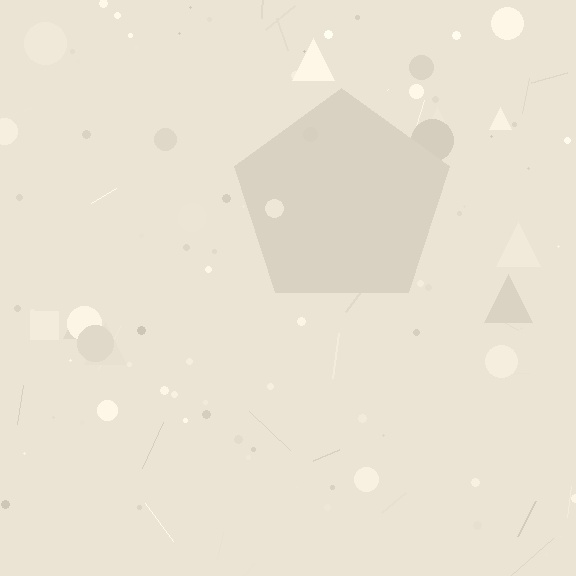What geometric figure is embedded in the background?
A pentagon is embedded in the background.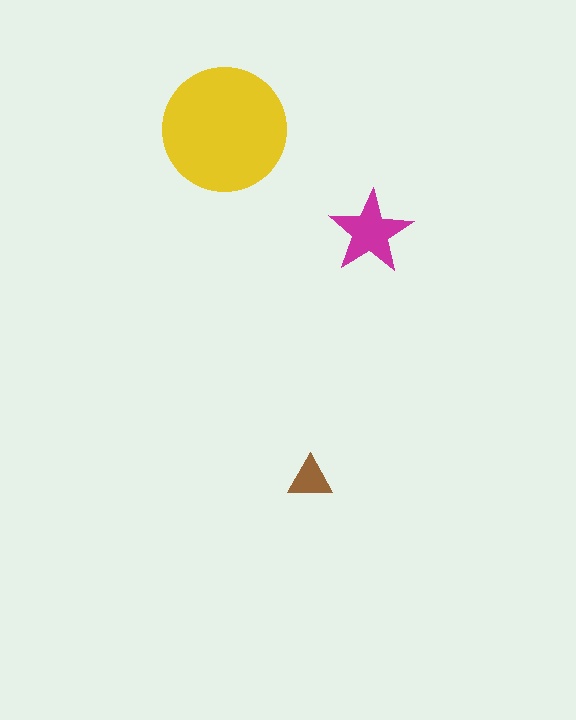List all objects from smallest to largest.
The brown triangle, the magenta star, the yellow circle.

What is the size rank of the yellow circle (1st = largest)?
1st.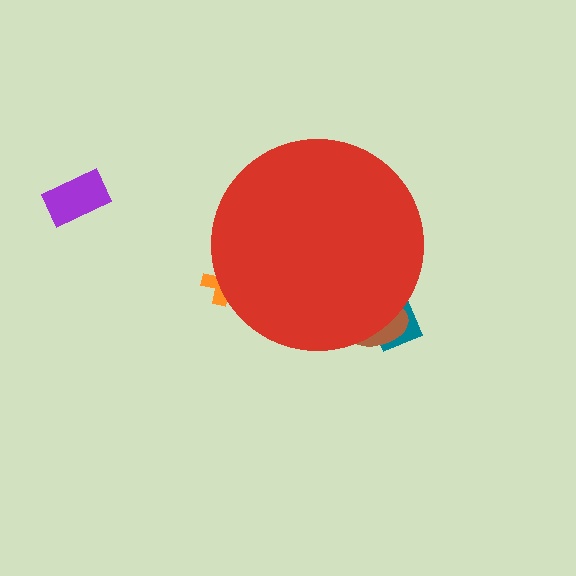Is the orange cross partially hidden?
Yes, the orange cross is partially hidden behind the red circle.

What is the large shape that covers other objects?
A red circle.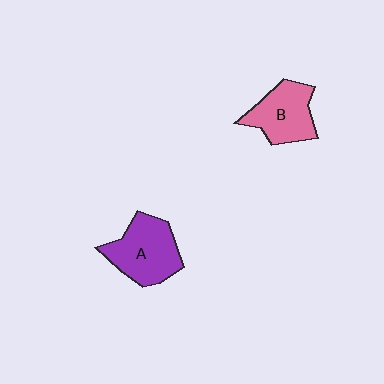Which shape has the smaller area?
Shape B (pink).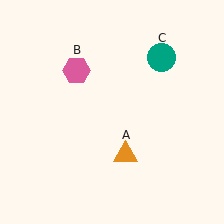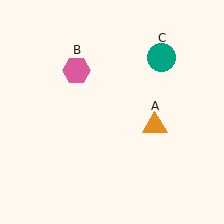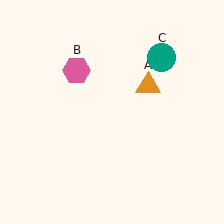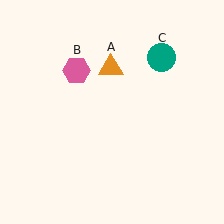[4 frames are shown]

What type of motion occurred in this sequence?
The orange triangle (object A) rotated counterclockwise around the center of the scene.